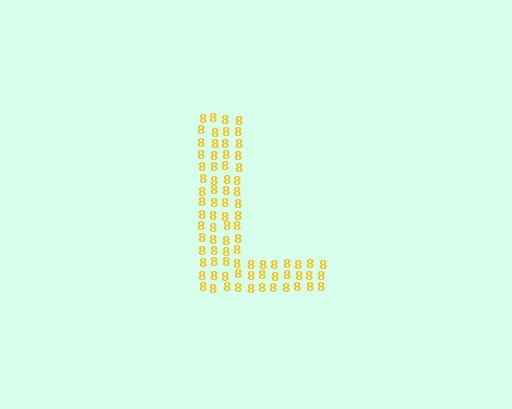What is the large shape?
The large shape is the letter L.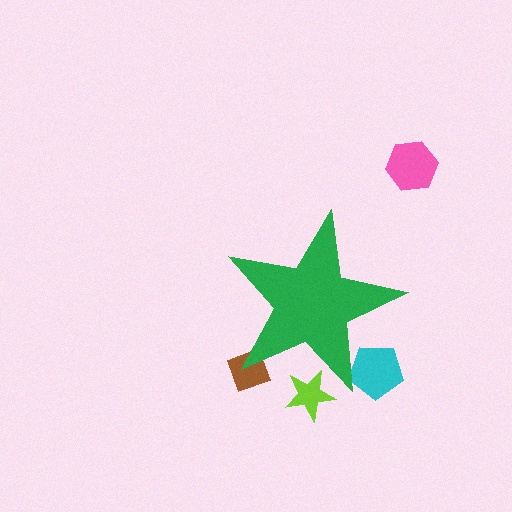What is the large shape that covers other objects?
A green star.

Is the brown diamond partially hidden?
Yes, the brown diamond is partially hidden behind the green star.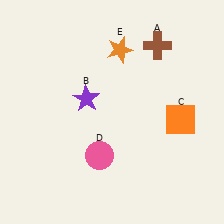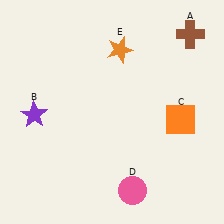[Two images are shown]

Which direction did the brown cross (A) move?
The brown cross (A) moved right.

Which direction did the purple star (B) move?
The purple star (B) moved left.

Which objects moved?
The objects that moved are: the brown cross (A), the purple star (B), the pink circle (D).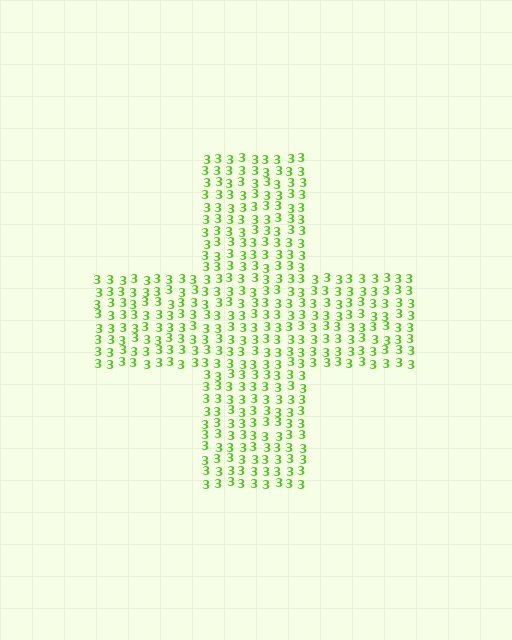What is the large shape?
The large shape is a cross.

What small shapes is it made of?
It is made of small digit 3's.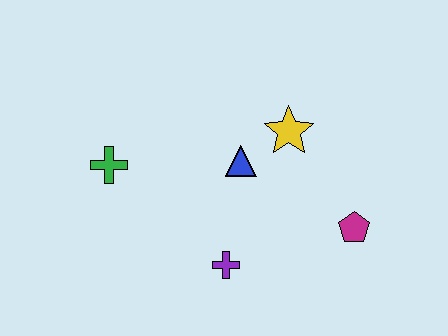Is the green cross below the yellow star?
Yes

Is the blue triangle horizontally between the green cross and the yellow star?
Yes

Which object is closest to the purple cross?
The blue triangle is closest to the purple cross.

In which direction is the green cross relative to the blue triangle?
The green cross is to the left of the blue triangle.